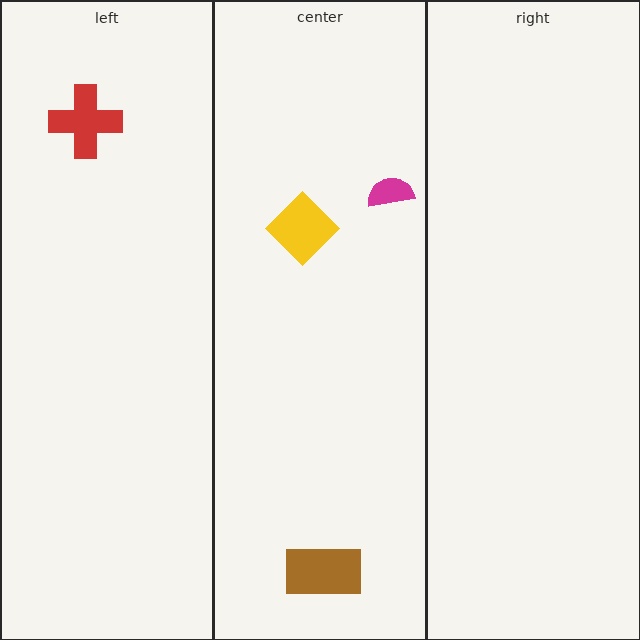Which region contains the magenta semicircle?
The center region.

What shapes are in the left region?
The red cross.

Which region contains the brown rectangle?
The center region.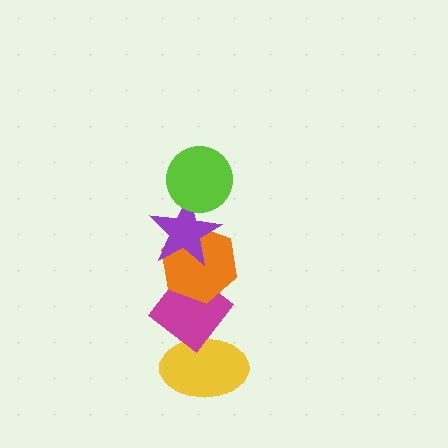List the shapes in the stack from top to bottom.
From top to bottom: the lime circle, the purple star, the orange hexagon, the magenta diamond, the yellow ellipse.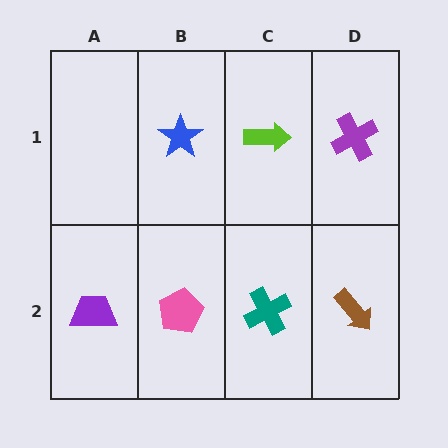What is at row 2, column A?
A purple trapezoid.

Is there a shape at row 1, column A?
No, that cell is empty.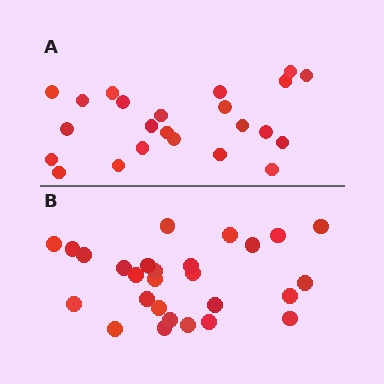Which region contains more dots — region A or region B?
Region B (the bottom region) has more dots.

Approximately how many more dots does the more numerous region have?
Region B has about 4 more dots than region A.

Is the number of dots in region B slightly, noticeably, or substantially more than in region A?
Region B has only slightly more — the two regions are fairly close. The ratio is roughly 1.2 to 1.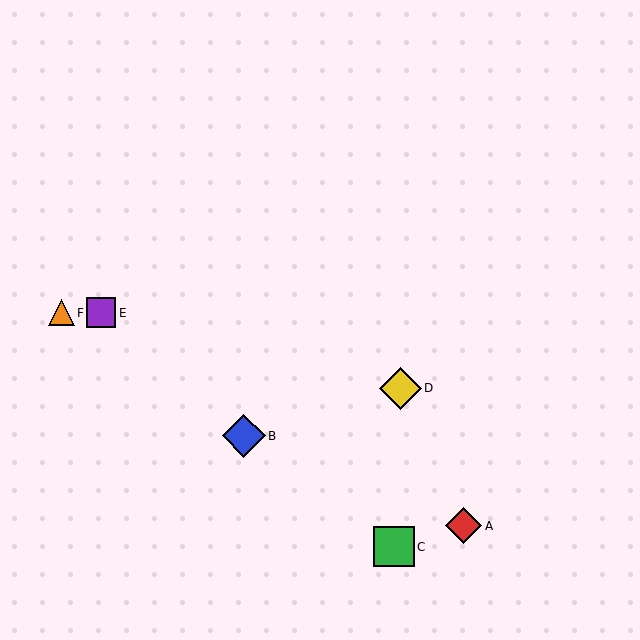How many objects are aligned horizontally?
2 objects (E, F) are aligned horizontally.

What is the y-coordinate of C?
Object C is at y≈547.